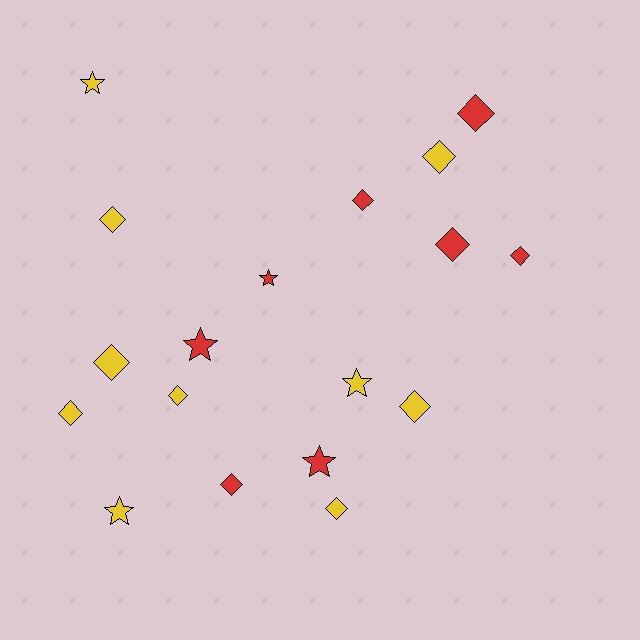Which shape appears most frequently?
Diamond, with 12 objects.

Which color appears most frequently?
Yellow, with 10 objects.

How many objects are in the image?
There are 18 objects.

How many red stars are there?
There are 3 red stars.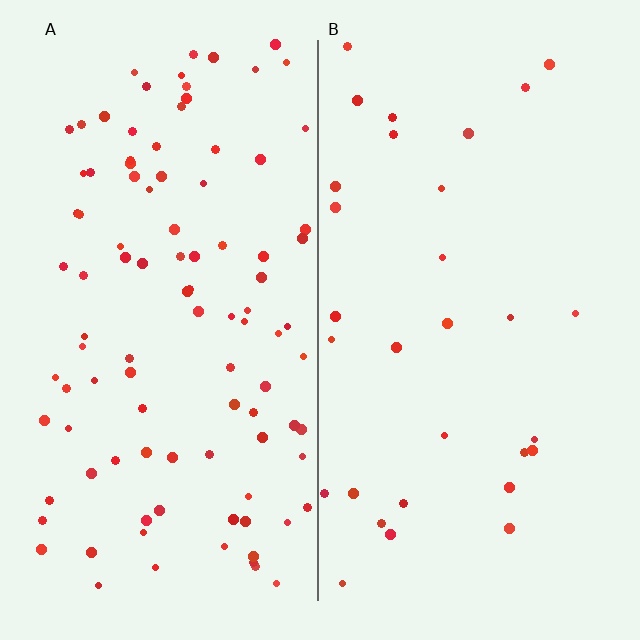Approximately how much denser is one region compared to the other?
Approximately 3.3× — region A over region B.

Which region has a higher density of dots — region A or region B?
A (the left).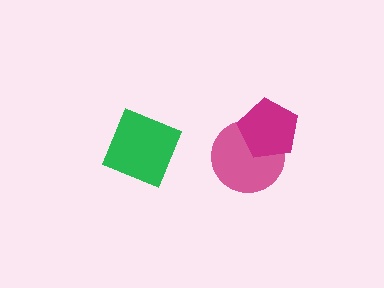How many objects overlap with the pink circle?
1 object overlaps with the pink circle.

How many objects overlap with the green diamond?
0 objects overlap with the green diamond.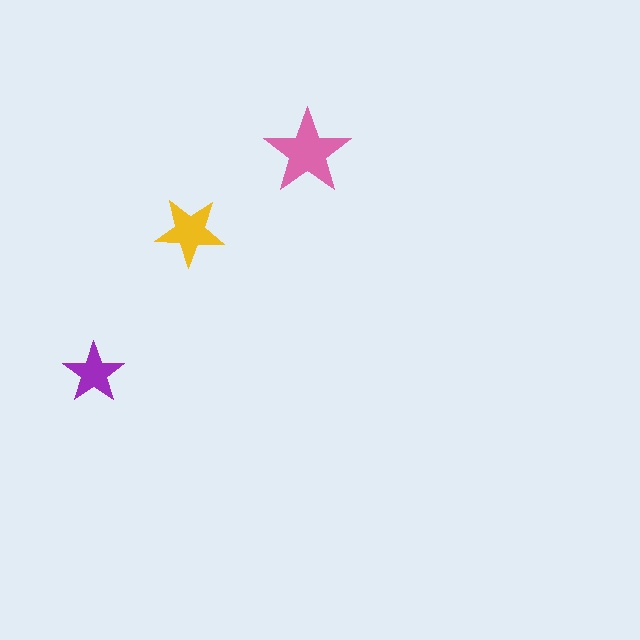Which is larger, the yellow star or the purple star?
The yellow one.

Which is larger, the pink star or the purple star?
The pink one.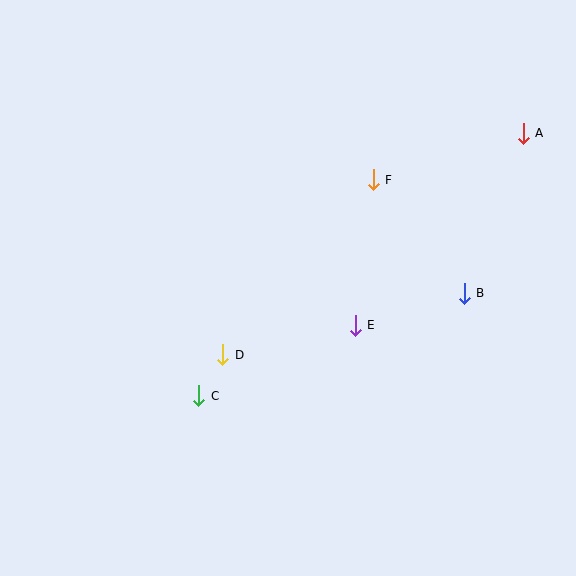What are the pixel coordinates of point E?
Point E is at (355, 325).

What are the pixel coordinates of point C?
Point C is at (199, 396).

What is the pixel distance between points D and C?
The distance between D and C is 48 pixels.